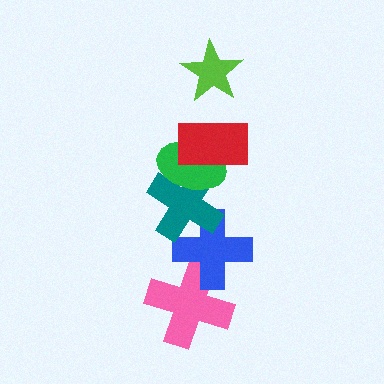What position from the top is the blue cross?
The blue cross is 5th from the top.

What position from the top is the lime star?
The lime star is 1st from the top.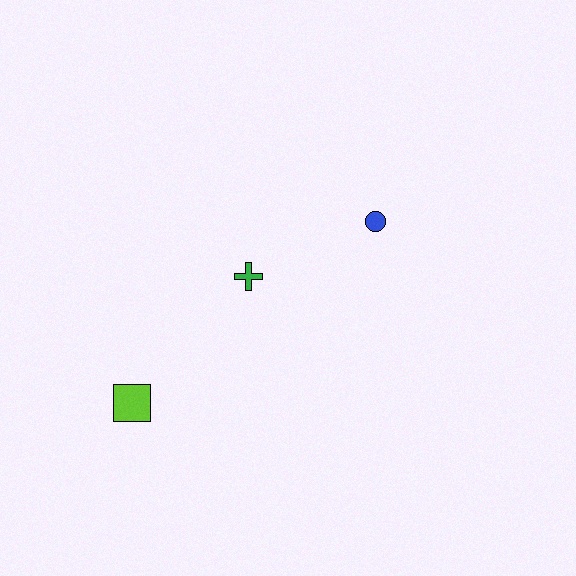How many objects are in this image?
There are 3 objects.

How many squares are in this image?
There is 1 square.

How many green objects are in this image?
There is 1 green object.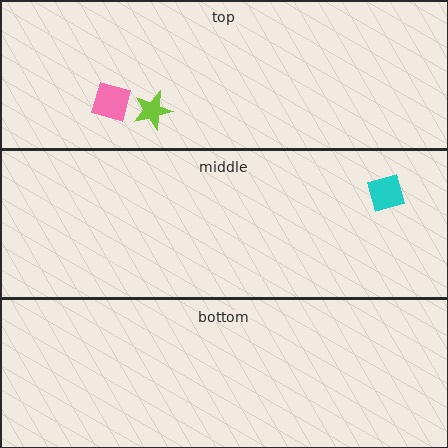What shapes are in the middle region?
The cyan diamond.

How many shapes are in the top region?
2.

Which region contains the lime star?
The top region.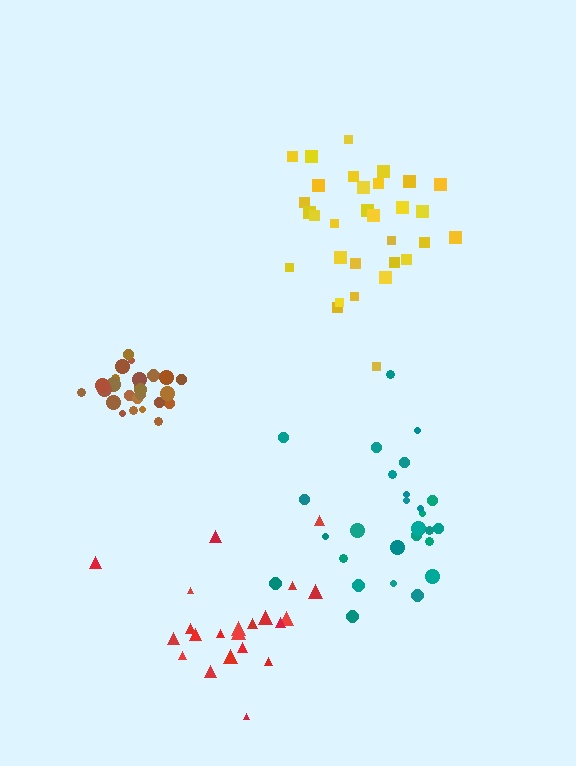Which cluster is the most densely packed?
Brown.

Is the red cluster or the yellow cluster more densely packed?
Red.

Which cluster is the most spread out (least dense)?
Teal.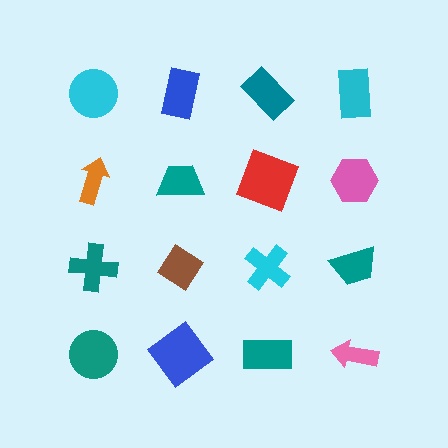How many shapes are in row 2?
4 shapes.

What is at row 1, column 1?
A cyan circle.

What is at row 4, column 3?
A teal rectangle.